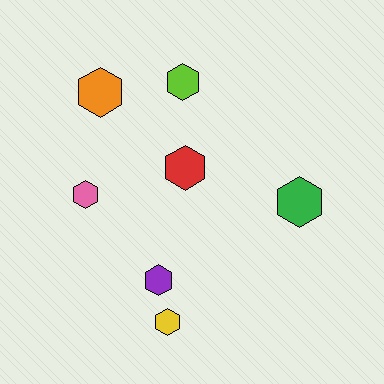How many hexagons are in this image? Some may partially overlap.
There are 7 hexagons.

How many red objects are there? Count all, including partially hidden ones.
There is 1 red object.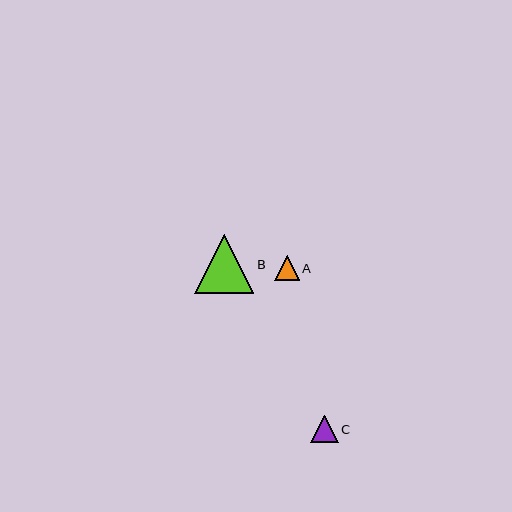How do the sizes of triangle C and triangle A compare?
Triangle C and triangle A are approximately the same size.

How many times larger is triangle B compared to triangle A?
Triangle B is approximately 2.4 times the size of triangle A.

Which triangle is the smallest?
Triangle A is the smallest with a size of approximately 25 pixels.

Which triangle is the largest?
Triangle B is the largest with a size of approximately 59 pixels.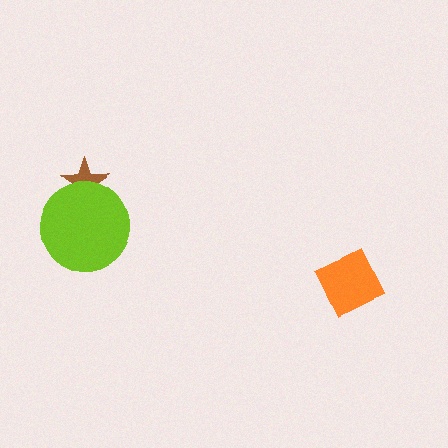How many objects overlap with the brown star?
1 object overlaps with the brown star.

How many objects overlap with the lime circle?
1 object overlaps with the lime circle.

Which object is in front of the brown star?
The lime circle is in front of the brown star.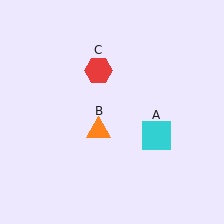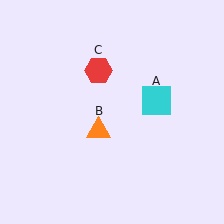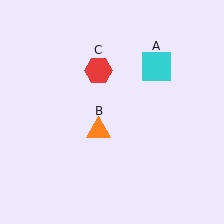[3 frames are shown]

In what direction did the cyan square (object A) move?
The cyan square (object A) moved up.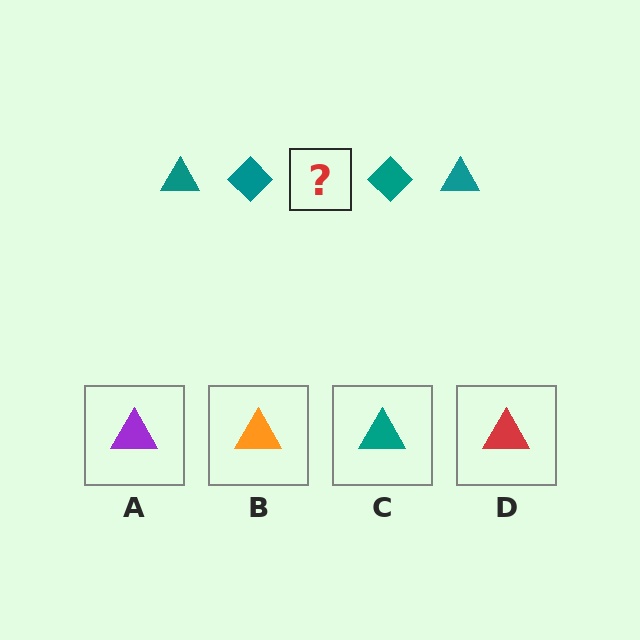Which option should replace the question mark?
Option C.